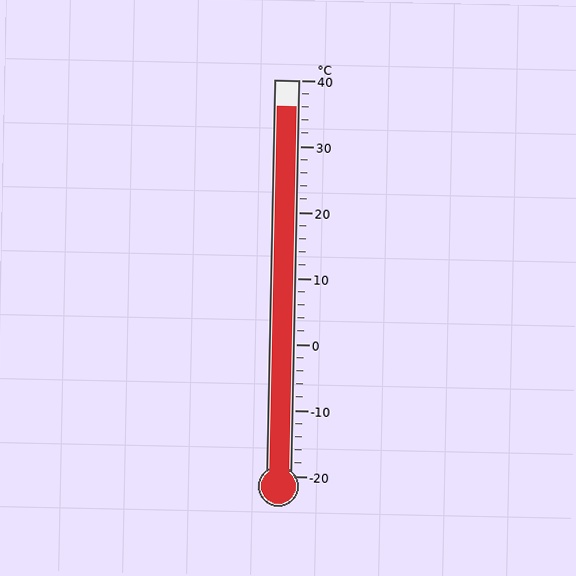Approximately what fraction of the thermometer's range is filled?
The thermometer is filled to approximately 95% of its range.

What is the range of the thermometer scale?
The thermometer scale ranges from -20°C to 40°C.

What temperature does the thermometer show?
The thermometer shows approximately 36°C.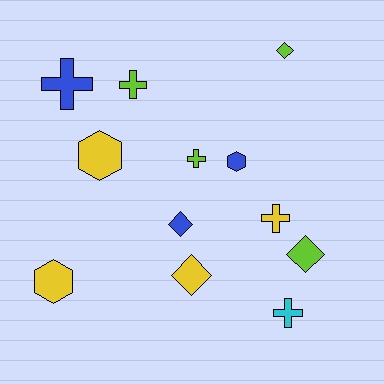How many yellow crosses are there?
There is 1 yellow cross.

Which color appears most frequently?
Lime, with 4 objects.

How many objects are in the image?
There are 12 objects.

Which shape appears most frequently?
Cross, with 5 objects.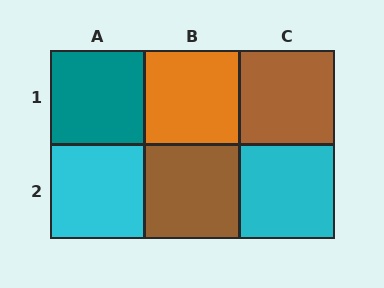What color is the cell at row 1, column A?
Teal.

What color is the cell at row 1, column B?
Orange.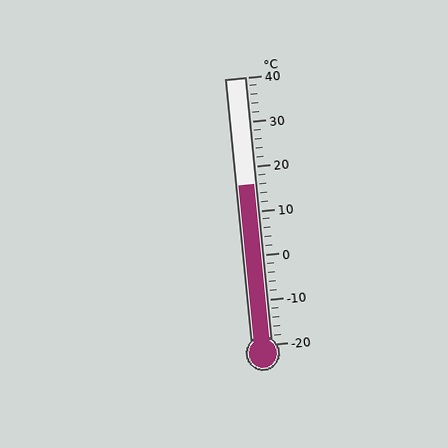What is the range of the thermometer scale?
The thermometer scale ranges from -20°C to 40°C.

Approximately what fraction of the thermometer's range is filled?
The thermometer is filled to approximately 60% of its range.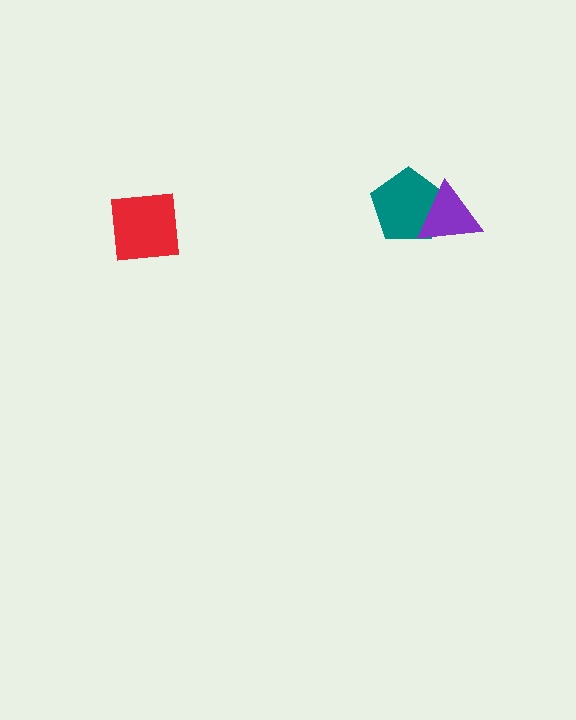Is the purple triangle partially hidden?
No, no other shape covers it.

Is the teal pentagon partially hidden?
Yes, it is partially covered by another shape.